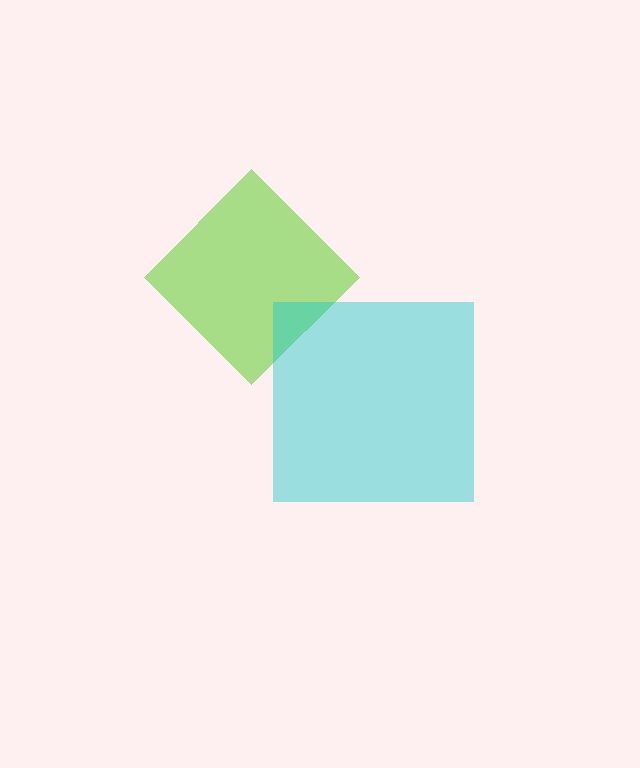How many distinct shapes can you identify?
There are 2 distinct shapes: a lime diamond, a cyan square.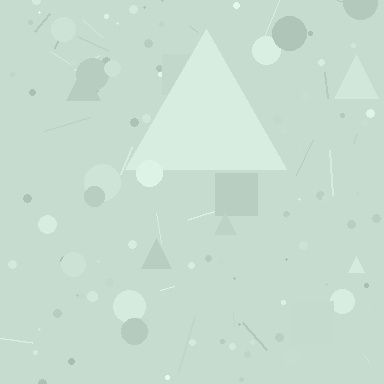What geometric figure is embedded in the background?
A triangle is embedded in the background.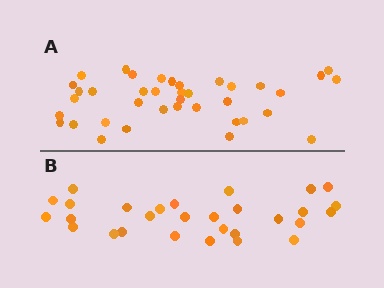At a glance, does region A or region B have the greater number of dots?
Region A (the top region) has more dots.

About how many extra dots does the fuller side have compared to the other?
Region A has roughly 8 or so more dots than region B.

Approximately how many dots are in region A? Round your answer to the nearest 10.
About 40 dots. (The exact count is 38, which rounds to 40.)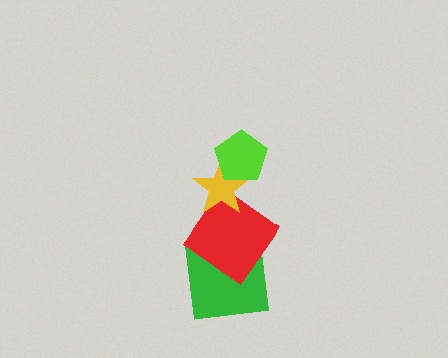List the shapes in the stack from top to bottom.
From top to bottom: the lime pentagon, the yellow star, the red diamond, the green square.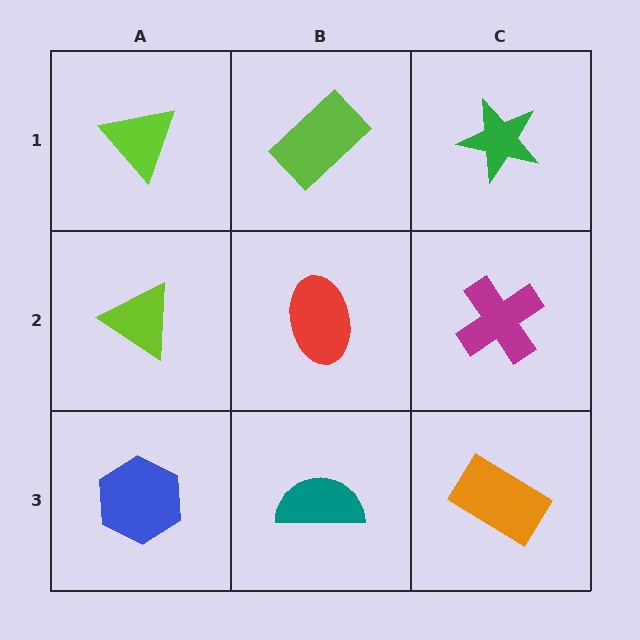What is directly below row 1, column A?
A lime triangle.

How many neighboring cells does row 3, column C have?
2.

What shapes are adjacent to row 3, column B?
A red ellipse (row 2, column B), a blue hexagon (row 3, column A), an orange rectangle (row 3, column C).